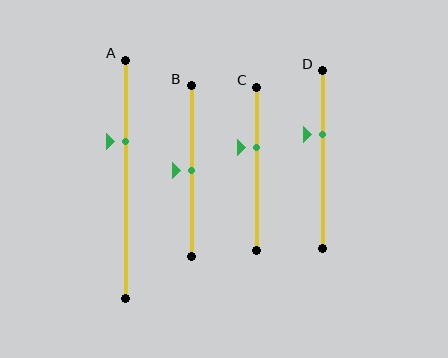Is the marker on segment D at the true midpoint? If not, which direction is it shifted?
No, the marker on segment D is shifted upward by about 14% of the segment length.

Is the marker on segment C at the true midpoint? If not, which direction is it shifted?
No, the marker on segment C is shifted upward by about 13% of the segment length.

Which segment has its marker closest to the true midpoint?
Segment B has its marker closest to the true midpoint.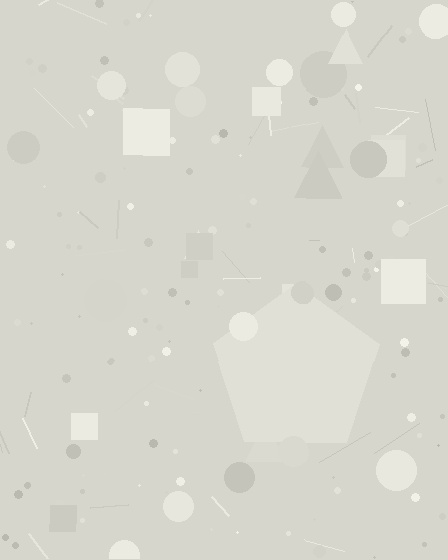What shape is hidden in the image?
A pentagon is hidden in the image.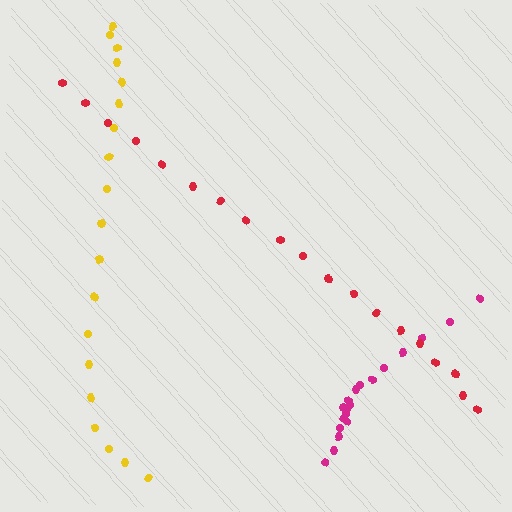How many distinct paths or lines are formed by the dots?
There are 3 distinct paths.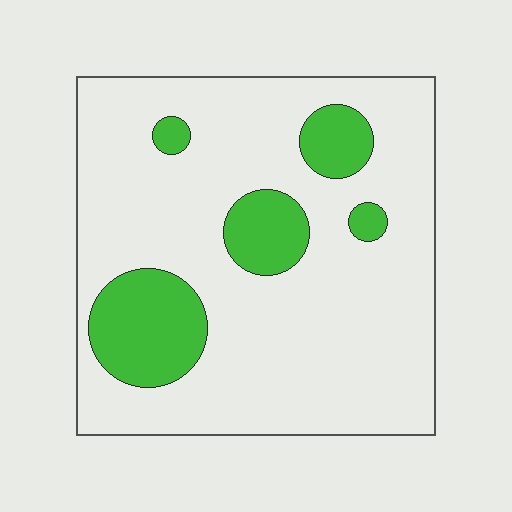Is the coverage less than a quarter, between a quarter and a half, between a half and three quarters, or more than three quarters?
Less than a quarter.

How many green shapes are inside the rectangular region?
5.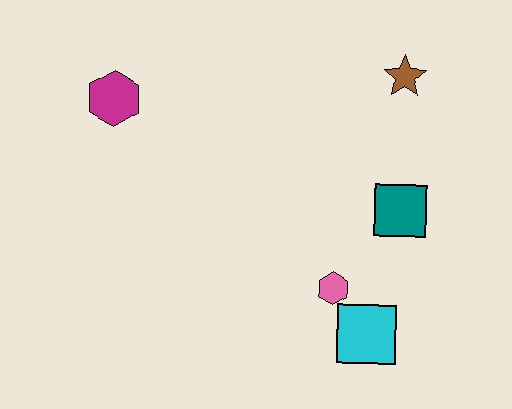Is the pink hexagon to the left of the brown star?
Yes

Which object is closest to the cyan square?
The pink hexagon is closest to the cyan square.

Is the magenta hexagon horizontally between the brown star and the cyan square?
No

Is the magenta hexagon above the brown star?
No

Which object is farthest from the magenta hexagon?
The cyan square is farthest from the magenta hexagon.